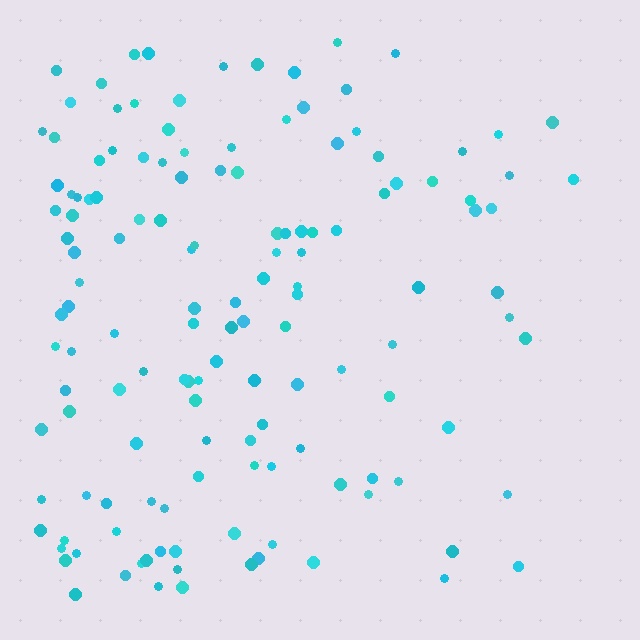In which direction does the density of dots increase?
From right to left, with the left side densest.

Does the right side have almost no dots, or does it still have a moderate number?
Still a moderate number, just noticeably fewer than the left.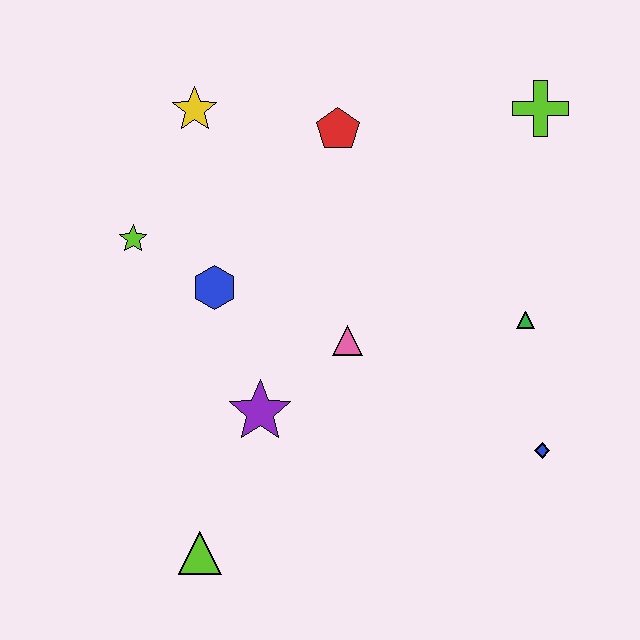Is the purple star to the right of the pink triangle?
No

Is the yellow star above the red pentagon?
Yes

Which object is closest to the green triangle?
The blue diamond is closest to the green triangle.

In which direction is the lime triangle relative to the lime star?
The lime triangle is below the lime star.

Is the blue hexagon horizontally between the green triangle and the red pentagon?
No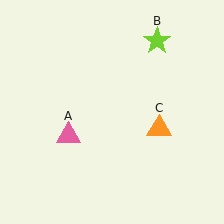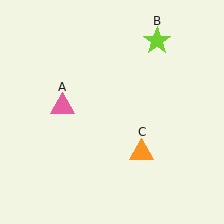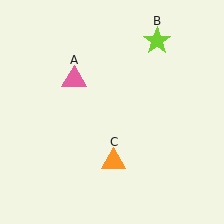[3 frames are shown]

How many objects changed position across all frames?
2 objects changed position: pink triangle (object A), orange triangle (object C).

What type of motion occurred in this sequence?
The pink triangle (object A), orange triangle (object C) rotated clockwise around the center of the scene.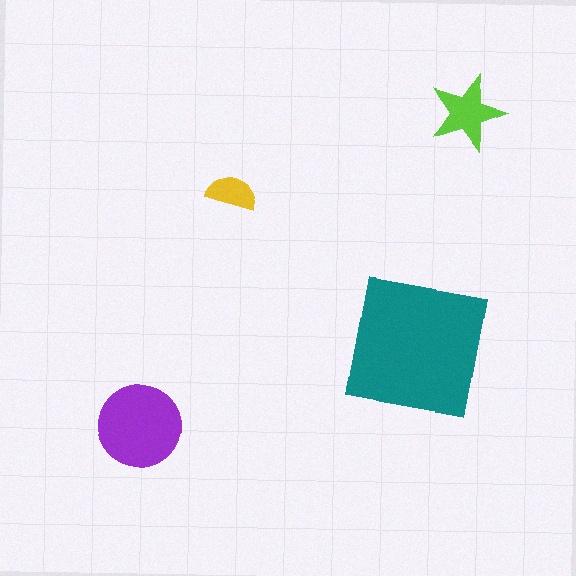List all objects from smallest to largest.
The yellow semicircle, the lime star, the purple circle, the teal square.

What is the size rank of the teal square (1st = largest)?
1st.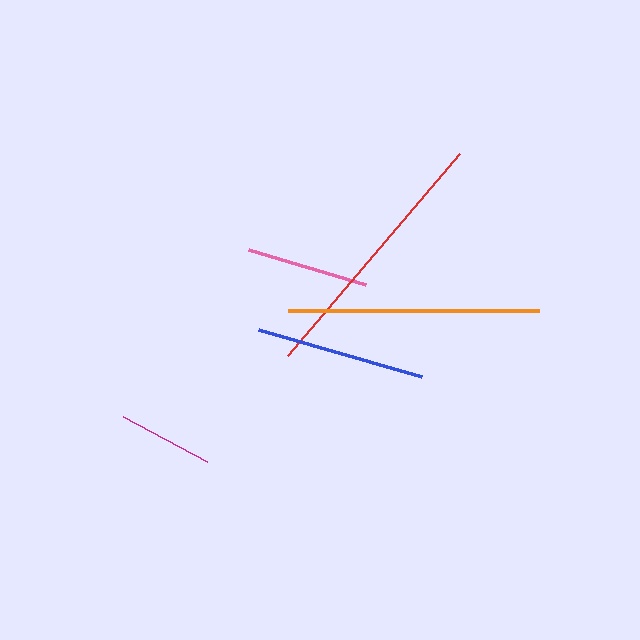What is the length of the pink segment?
The pink segment is approximately 122 pixels long.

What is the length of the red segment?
The red segment is approximately 265 pixels long.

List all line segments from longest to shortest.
From longest to shortest: red, orange, blue, pink, magenta.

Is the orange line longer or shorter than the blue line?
The orange line is longer than the blue line.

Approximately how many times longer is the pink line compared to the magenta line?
The pink line is approximately 1.3 times the length of the magenta line.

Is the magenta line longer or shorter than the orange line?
The orange line is longer than the magenta line.